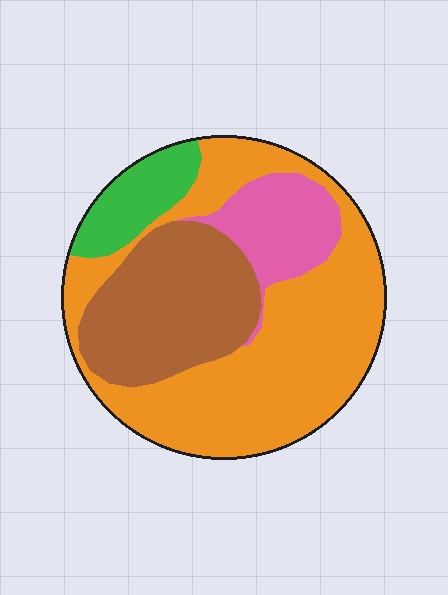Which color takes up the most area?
Orange, at roughly 50%.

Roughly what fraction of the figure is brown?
Brown takes up between a sixth and a third of the figure.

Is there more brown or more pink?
Brown.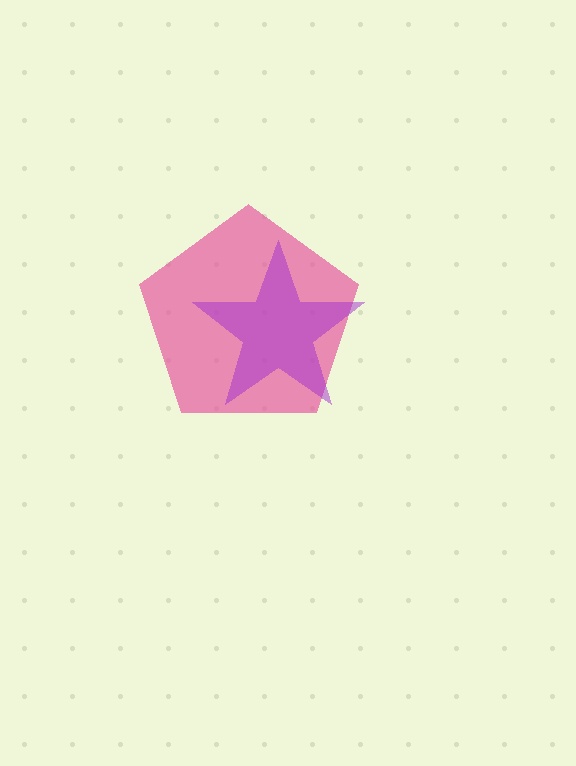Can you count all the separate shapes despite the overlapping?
Yes, there are 2 separate shapes.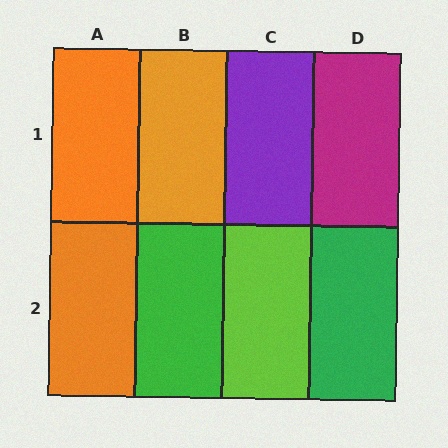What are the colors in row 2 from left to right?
Orange, green, lime, green.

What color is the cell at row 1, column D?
Magenta.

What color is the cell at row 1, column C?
Purple.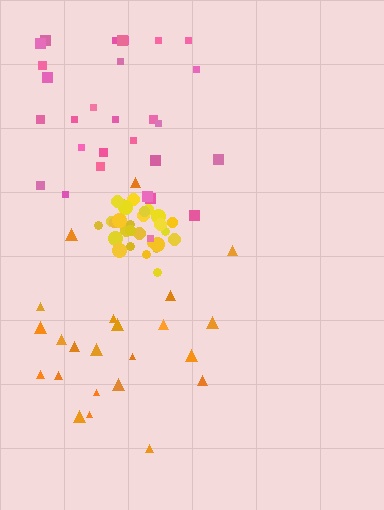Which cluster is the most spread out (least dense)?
Orange.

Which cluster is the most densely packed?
Yellow.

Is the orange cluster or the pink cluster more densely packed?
Pink.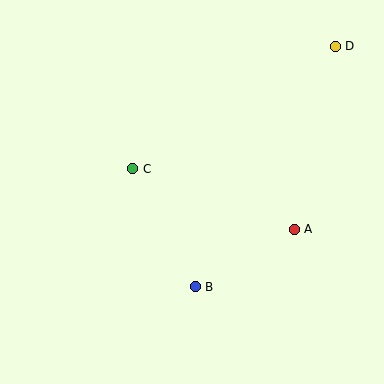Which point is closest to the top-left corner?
Point C is closest to the top-left corner.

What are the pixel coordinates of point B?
Point B is at (195, 287).